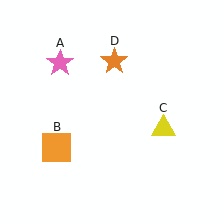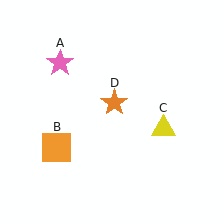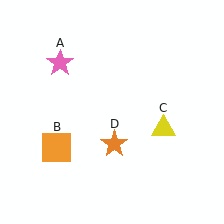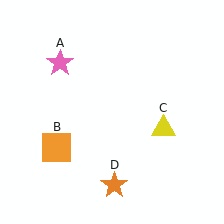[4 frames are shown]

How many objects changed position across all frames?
1 object changed position: orange star (object D).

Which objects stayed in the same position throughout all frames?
Pink star (object A) and orange square (object B) and yellow triangle (object C) remained stationary.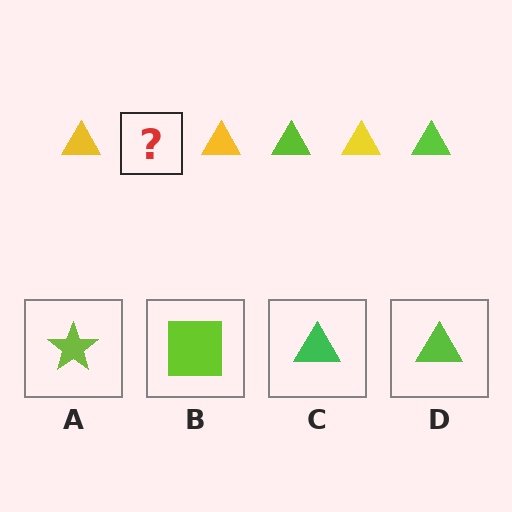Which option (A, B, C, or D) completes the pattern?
D.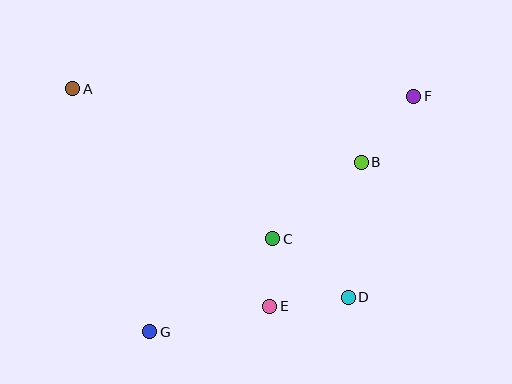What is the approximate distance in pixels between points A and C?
The distance between A and C is approximately 250 pixels.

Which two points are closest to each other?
Points C and E are closest to each other.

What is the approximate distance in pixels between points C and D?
The distance between C and D is approximately 96 pixels.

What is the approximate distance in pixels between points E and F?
The distance between E and F is approximately 254 pixels.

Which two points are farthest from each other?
Points F and G are farthest from each other.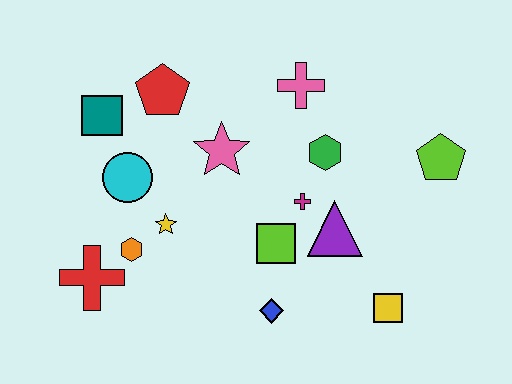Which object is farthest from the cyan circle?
The lime pentagon is farthest from the cyan circle.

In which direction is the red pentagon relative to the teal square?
The red pentagon is to the right of the teal square.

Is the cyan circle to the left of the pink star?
Yes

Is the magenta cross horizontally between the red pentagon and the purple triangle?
Yes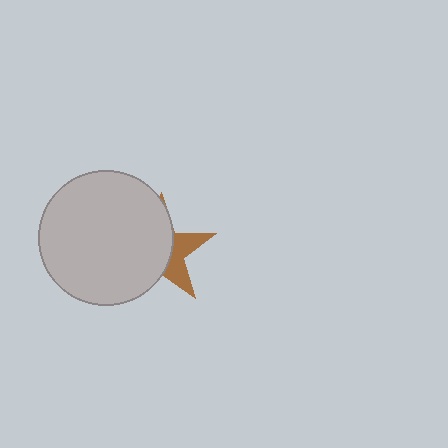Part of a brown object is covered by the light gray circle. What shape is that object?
It is a star.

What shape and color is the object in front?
The object in front is a light gray circle.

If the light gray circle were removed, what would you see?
You would see the complete brown star.